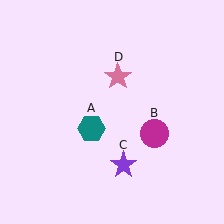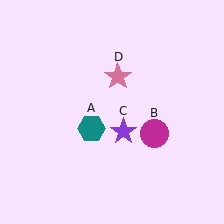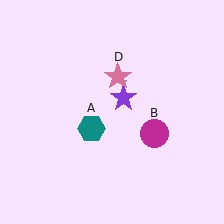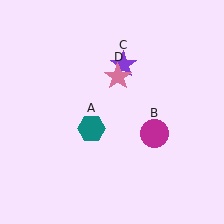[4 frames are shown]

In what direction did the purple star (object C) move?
The purple star (object C) moved up.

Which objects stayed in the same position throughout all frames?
Teal hexagon (object A) and magenta circle (object B) and pink star (object D) remained stationary.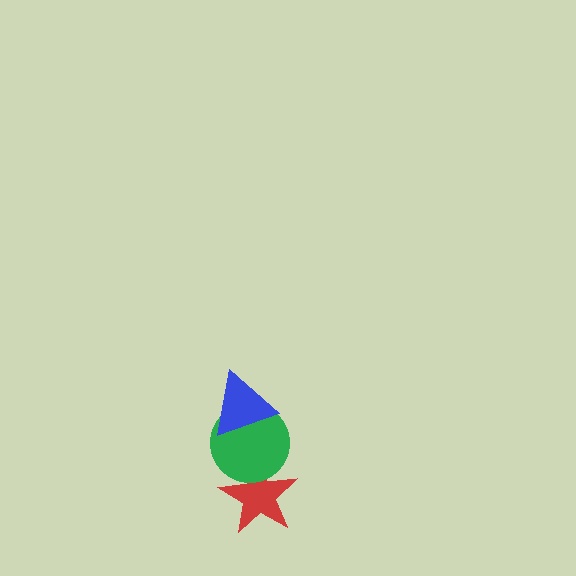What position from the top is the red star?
The red star is 3rd from the top.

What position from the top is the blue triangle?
The blue triangle is 1st from the top.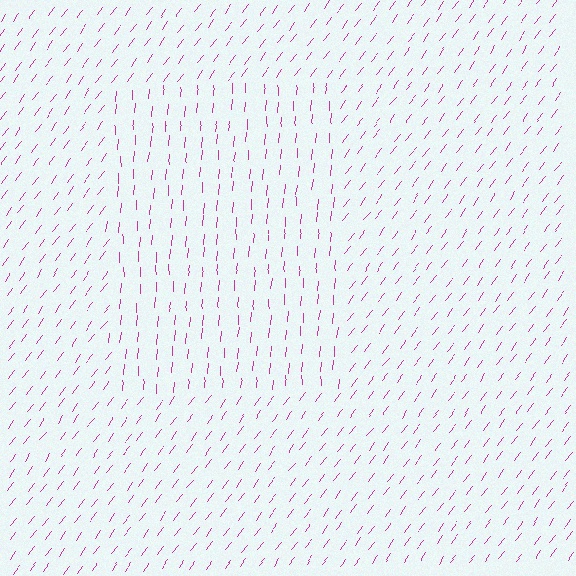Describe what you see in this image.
The image is filled with small magenta line segments. A rectangle region in the image has lines oriented differently from the surrounding lines, creating a visible texture boundary.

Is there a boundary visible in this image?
Yes, there is a texture boundary formed by a change in line orientation.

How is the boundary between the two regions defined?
The boundary is defined purely by a change in line orientation (approximately 32 degrees difference). All lines are the same color and thickness.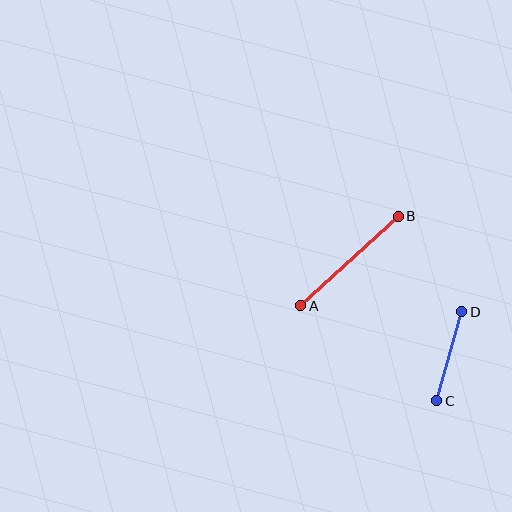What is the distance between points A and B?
The distance is approximately 132 pixels.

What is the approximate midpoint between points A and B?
The midpoint is at approximately (350, 261) pixels.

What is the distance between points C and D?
The distance is approximately 93 pixels.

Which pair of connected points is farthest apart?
Points A and B are farthest apart.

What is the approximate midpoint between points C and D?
The midpoint is at approximately (449, 356) pixels.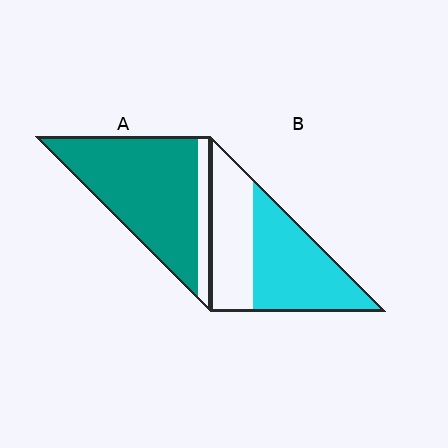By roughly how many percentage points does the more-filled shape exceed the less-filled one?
By roughly 30 percentage points (A over B).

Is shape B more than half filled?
Yes.